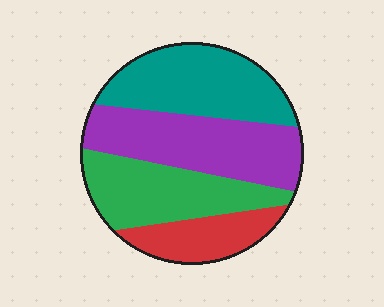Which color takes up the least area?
Red, at roughly 15%.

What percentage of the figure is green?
Green takes up between a sixth and a third of the figure.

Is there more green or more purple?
Purple.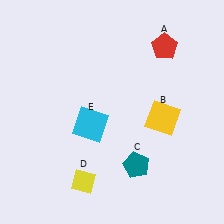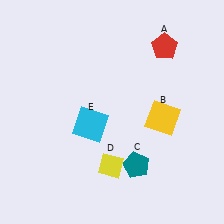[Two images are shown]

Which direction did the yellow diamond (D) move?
The yellow diamond (D) moved right.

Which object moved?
The yellow diamond (D) moved right.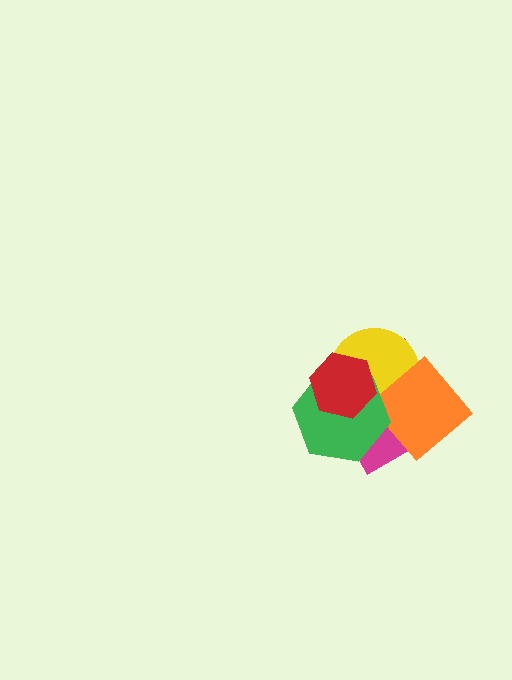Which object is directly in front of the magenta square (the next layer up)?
The yellow circle is directly in front of the magenta square.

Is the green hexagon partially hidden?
Yes, it is partially covered by another shape.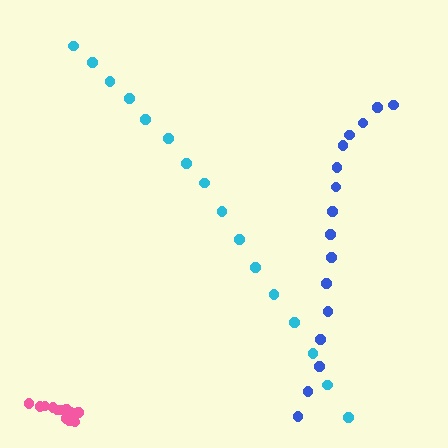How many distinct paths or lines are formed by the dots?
There are 3 distinct paths.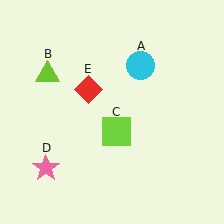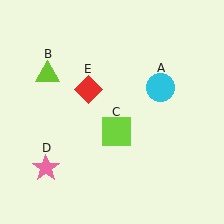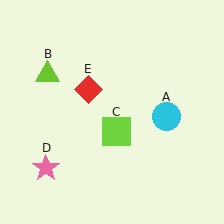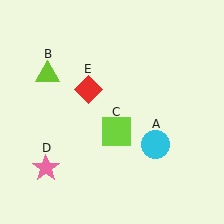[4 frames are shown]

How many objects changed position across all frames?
1 object changed position: cyan circle (object A).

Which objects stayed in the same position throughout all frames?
Lime triangle (object B) and lime square (object C) and pink star (object D) and red diamond (object E) remained stationary.